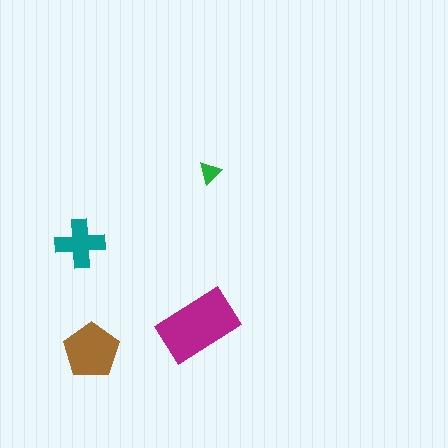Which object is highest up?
The green triangle is topmost.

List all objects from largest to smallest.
The magenta rectangle, the brown pentagon, the teal cross, the green triangle.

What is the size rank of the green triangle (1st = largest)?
4th.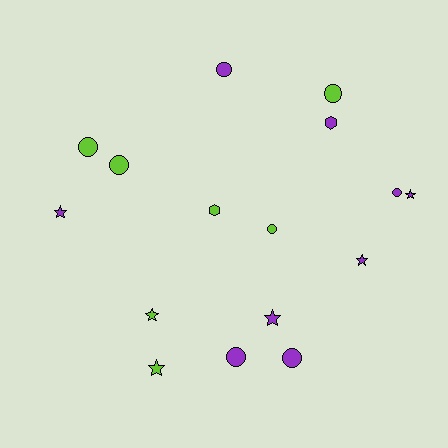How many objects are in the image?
There are 16 objects.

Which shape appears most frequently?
Circle, with 8 objects.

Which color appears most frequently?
Purple, with 9 objects.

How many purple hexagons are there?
There is 1 purple hexagon.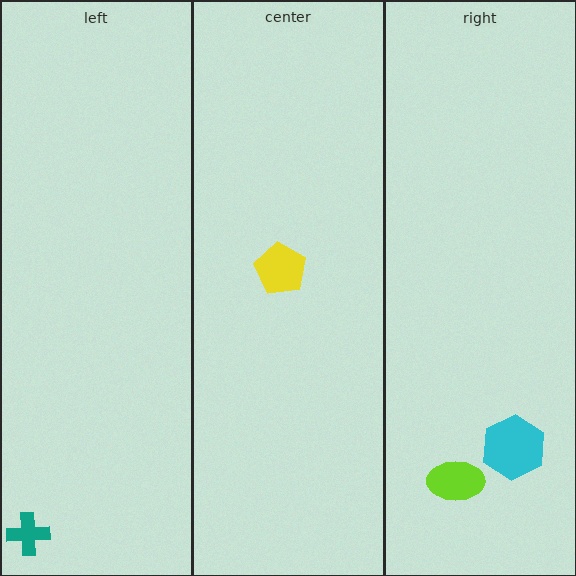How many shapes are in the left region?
1.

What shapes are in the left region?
The teal cross.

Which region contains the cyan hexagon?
The right region.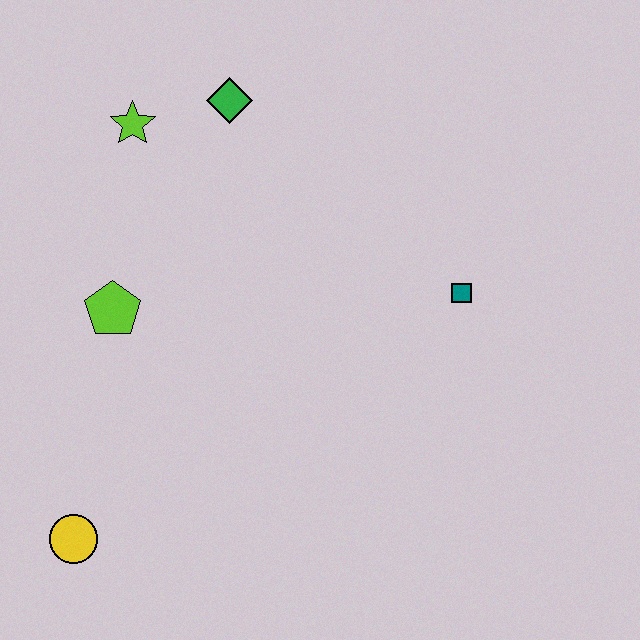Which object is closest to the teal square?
The green diamond is closest to the teal square.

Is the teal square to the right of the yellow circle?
Yes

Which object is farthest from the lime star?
The yellow circle is farthest from the lime star.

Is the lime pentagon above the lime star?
No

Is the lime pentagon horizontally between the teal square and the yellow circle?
Yes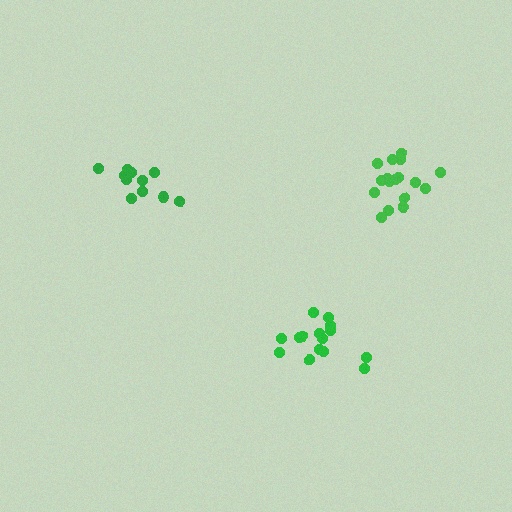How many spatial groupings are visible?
There are 3 spatial groupings.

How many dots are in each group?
Group 1: 17 dots, Group 2: 15 dots, Group 3: 11 dots (43 total).